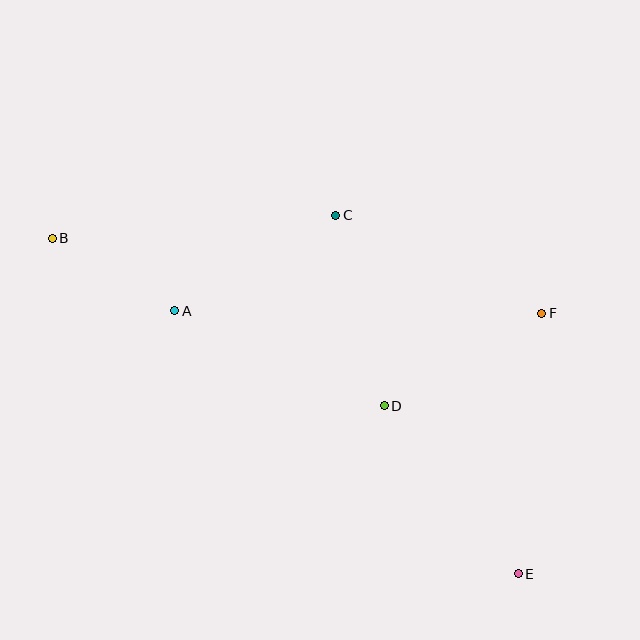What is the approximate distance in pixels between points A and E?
The distance between A and E is approximately 433 pixels.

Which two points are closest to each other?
Points A and B are closest to each other.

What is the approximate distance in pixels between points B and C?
The distance between B and C is approximately 285 pixels.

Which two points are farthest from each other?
Points B and E are farthest from each other.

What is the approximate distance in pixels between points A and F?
The distance between A and F is approximately 367 pixels.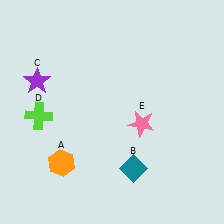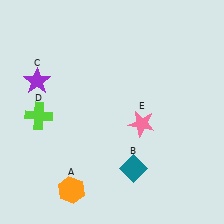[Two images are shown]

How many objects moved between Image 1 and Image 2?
1 object moved between the two images.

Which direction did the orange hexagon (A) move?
The orange hexagon (A) moved down.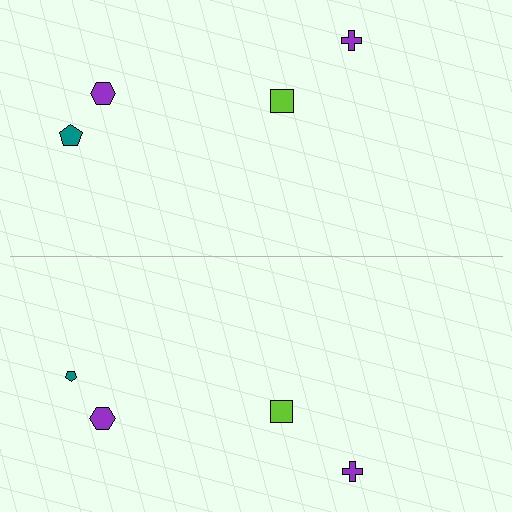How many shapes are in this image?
There are 8 shapes in this image.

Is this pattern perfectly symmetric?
No, the pattern is not perfectly symmetric. The teal pentagon on the bottom side has a different size than its mirror counterpart.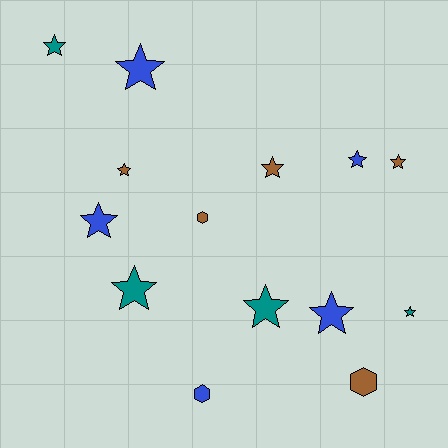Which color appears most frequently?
Brown, with 5 objects.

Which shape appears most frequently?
Star, with 11 objects.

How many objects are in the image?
There are 14 objects.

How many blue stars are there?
There are 4 blue stars.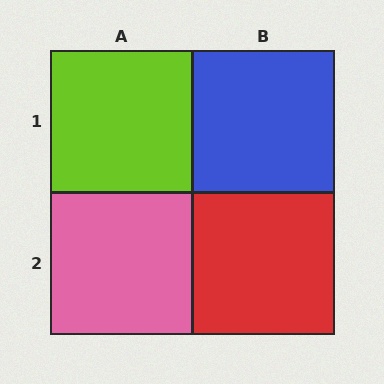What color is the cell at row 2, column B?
Red.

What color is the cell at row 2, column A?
Pink.